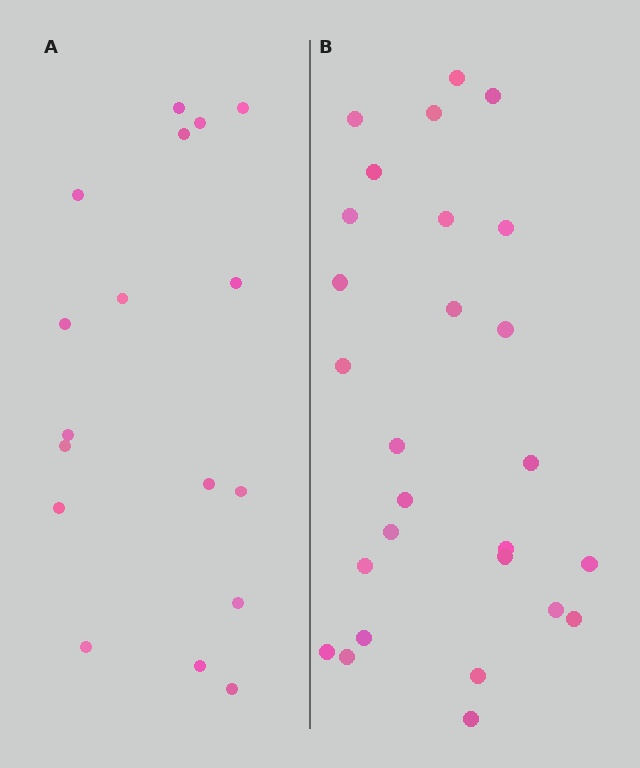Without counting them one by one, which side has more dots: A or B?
Region B (the right region) has more dots.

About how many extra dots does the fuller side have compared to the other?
Region B has roughly 10 or so more dots than region A.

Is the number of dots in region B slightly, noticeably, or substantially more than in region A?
Region B has substantially more. The ratio is roughly 1.6 to 1.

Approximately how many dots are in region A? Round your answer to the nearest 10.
About 20 dots. (The exact count is 17, which rounds to 20.)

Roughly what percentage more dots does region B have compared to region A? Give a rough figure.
About 60% more.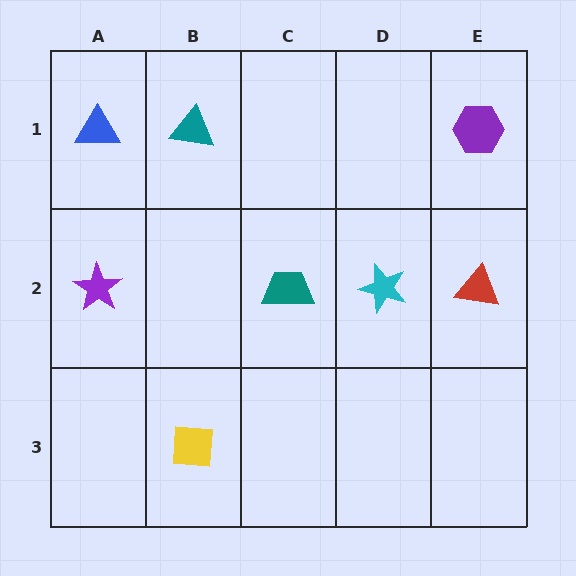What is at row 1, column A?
A blue triangle.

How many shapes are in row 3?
1 shape.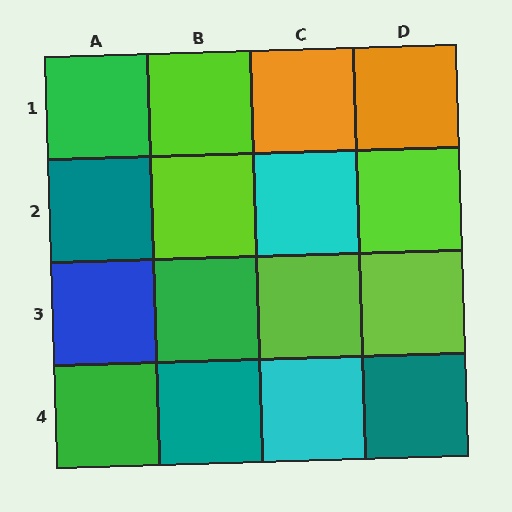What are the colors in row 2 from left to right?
Teal, lime, cyan, lime.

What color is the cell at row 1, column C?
Orange.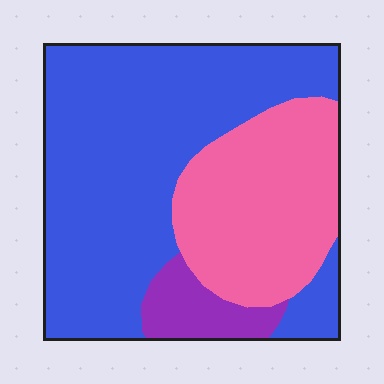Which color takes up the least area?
Purple, at roughly 10%.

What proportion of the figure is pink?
Pink takes up about one third (1/3) of the figure.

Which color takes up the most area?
Blue, at roughly 60%.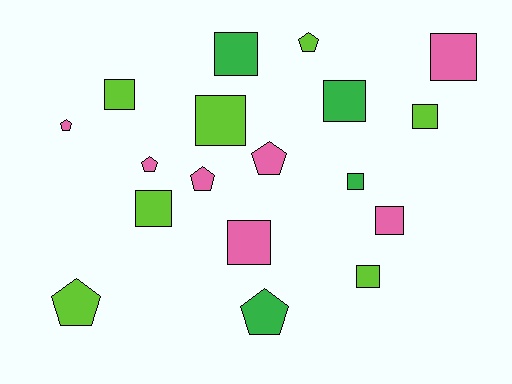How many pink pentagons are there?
There are 4 pink pentagons.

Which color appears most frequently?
Lime, with 7 objects.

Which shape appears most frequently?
Square, with 11 objects.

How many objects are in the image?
There are 18 objects.